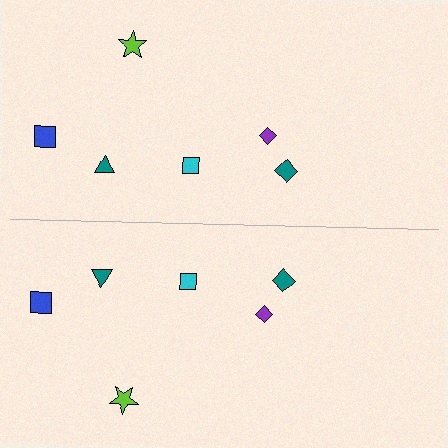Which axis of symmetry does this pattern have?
The pattern has a horizontal axis of symmetry running through the center of the image.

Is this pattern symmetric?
Yes, this pattern has bilateral (reflection) symmetry.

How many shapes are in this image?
There are 12 shapes in this image.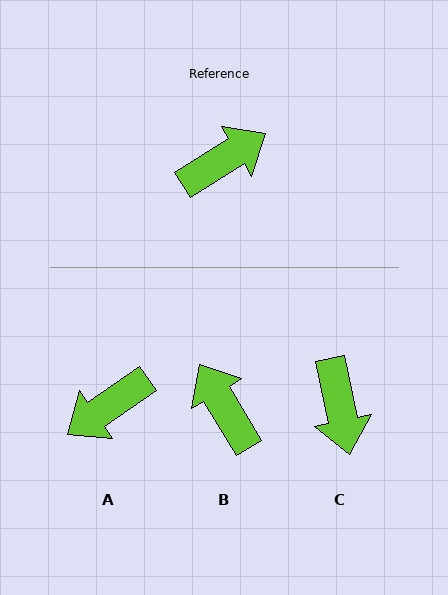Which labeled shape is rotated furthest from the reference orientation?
A, about 177 degrees away.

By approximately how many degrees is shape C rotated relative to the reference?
Approximately 110 degrees clockwise.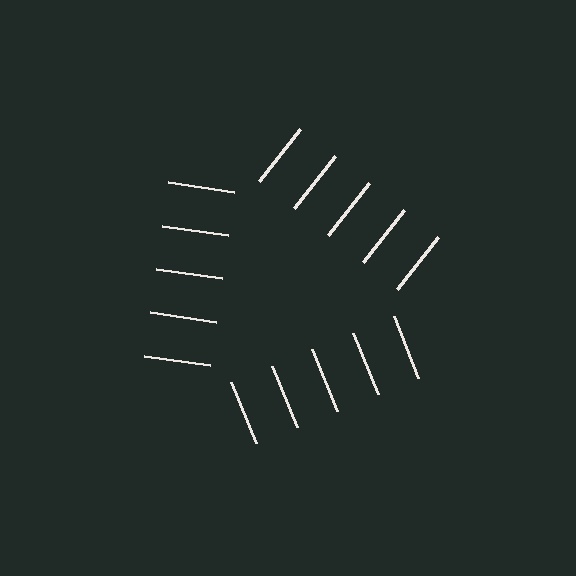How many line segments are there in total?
15 — 5 along each of the 3 edges.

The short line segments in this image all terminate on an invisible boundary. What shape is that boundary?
An illusory triangle — the line segments terminate on its edges but no continuous stroke is drawn.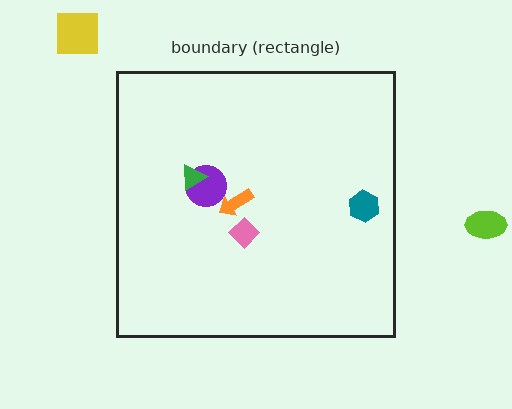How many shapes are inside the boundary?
5 inside, 2 outside.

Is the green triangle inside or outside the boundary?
Inside.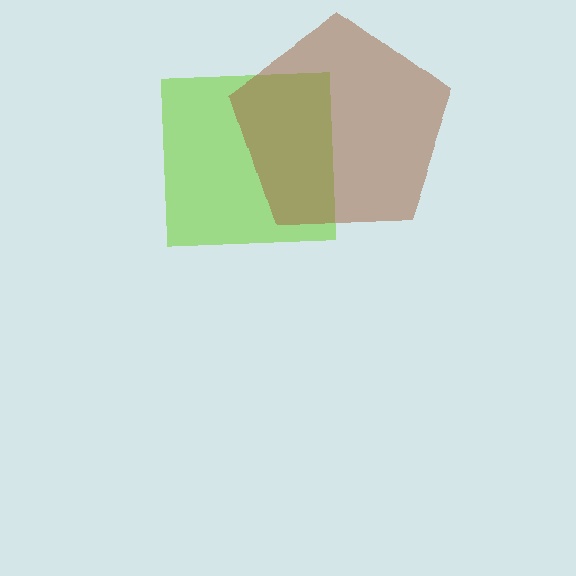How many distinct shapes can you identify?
There are 2 distinct shapes: a lime square, a brown pentagon.